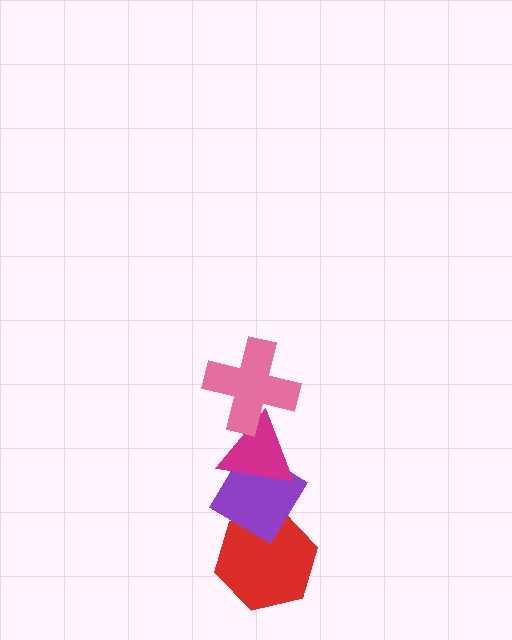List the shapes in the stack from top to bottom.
From top to bottom: the pink cross, the magenta triangle, the purple diamond, the red hexagon.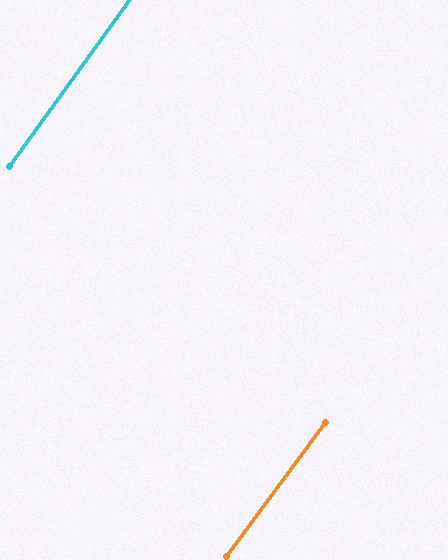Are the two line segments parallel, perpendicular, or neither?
Parallel — their directions differ by only 0.7°.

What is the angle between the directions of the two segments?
Approximately 1 degree.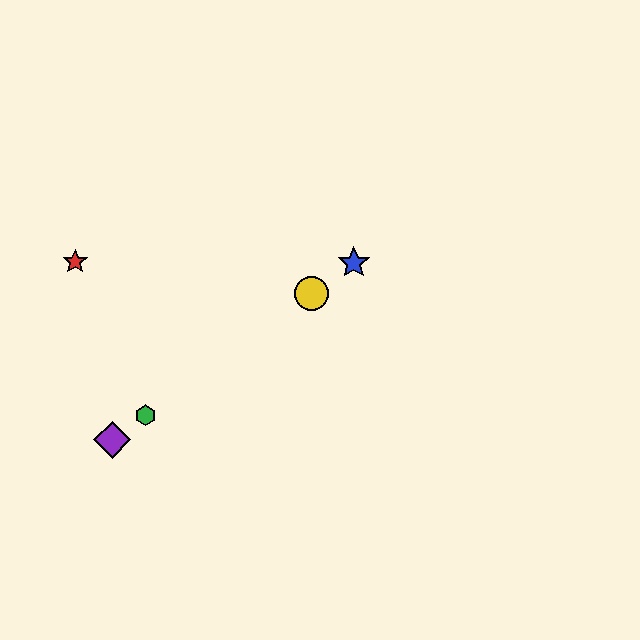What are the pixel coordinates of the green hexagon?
The green hexagon is at (146, 415).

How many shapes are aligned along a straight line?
4 shapes (the blue star, the green hexagon, the yellow circle, the purple diamond) are aligned along a straight line.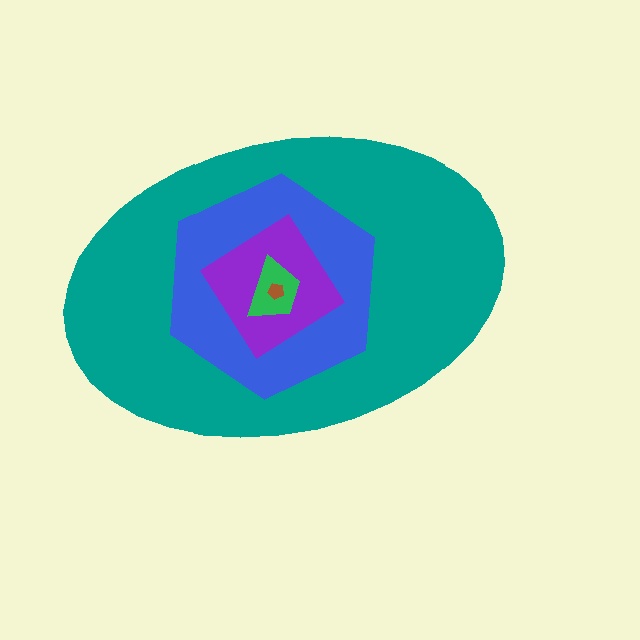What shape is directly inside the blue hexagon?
The purple diamond.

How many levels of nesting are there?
5.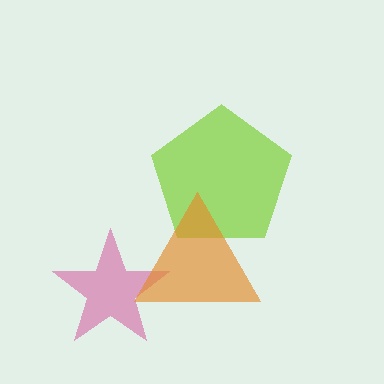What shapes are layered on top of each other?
The layered shapes are: a lime pentagon, a magenta star, an orange triangle.